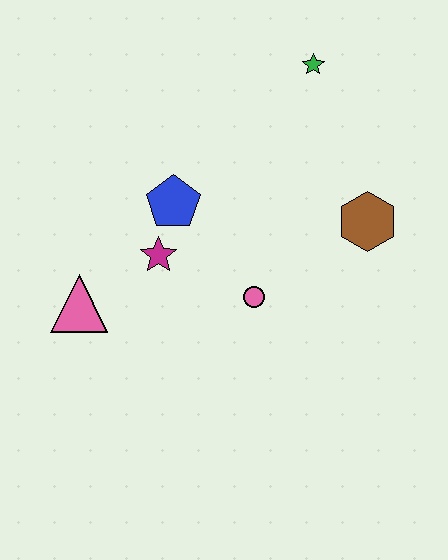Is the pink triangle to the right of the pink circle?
No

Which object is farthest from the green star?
The pink triangle is farthest from the green star.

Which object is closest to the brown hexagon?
The pink circle is closest to the brown hexagon.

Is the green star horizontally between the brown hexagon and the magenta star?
Yes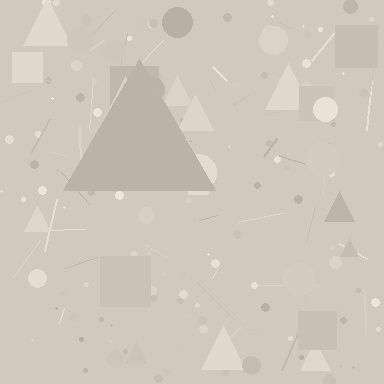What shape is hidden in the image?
A triangle is hidden in the image.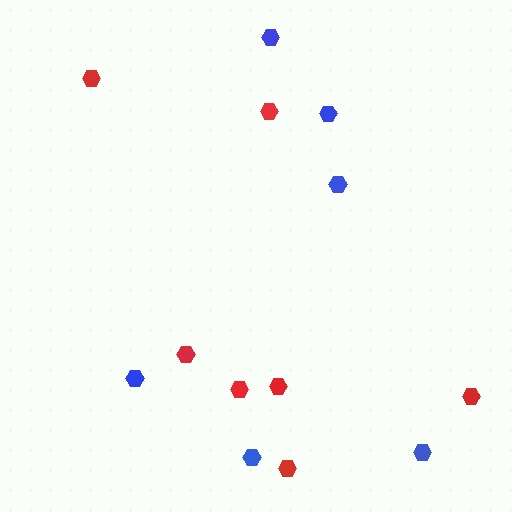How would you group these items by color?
There are 2 groups: one group of blue hexagons (6) and one group of red hexagons (7).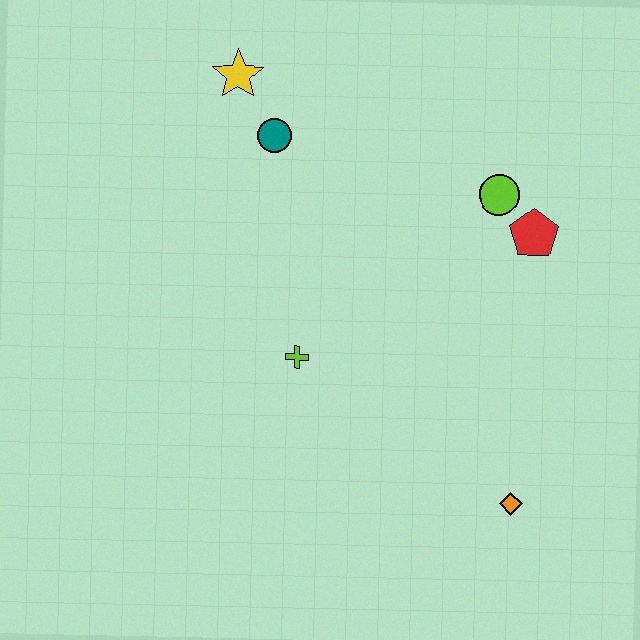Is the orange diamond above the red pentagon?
No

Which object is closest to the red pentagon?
The lime circle is closest to the red pentagon.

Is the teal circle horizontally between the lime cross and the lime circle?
No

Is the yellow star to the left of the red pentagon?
Yes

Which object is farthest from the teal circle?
The orange diamond is farthest from the teal circle.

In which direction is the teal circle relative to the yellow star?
The teal circle is below the yellow star.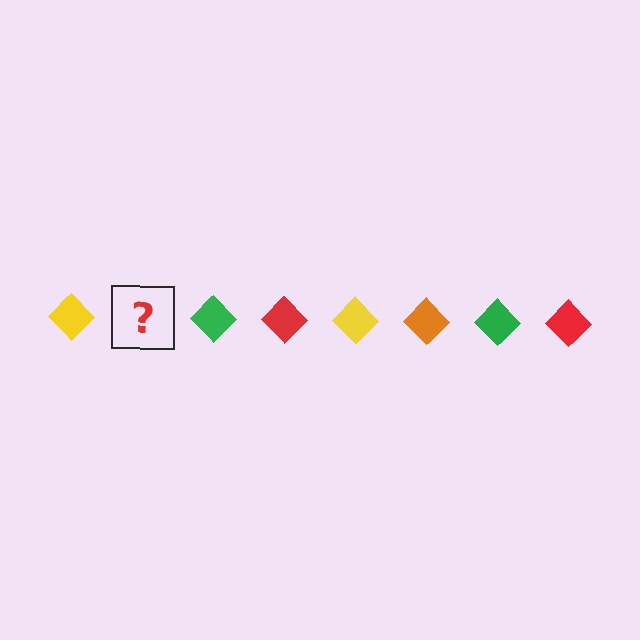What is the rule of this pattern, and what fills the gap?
The rule is that the pattern cycles through yellow, orange, green, red diamonds. The gap should be filled with an orange diamond.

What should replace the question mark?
The question mark should be replaced with an orange diamond.